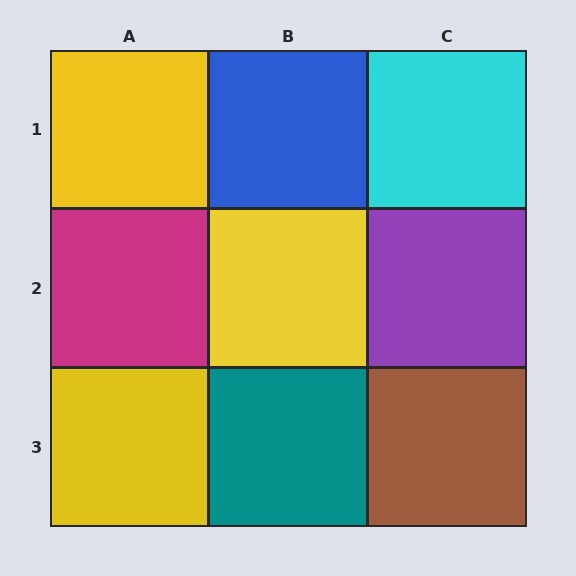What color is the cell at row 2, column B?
Yellow.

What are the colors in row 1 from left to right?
Yellow, blue, cyan.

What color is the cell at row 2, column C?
Purple.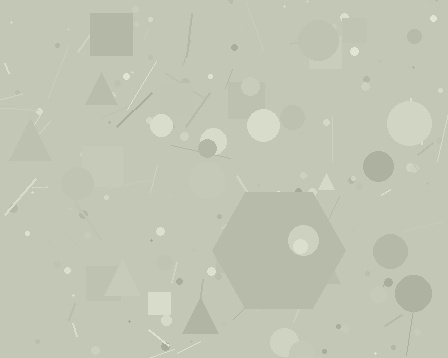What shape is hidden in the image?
A hexagon is hidden in the image.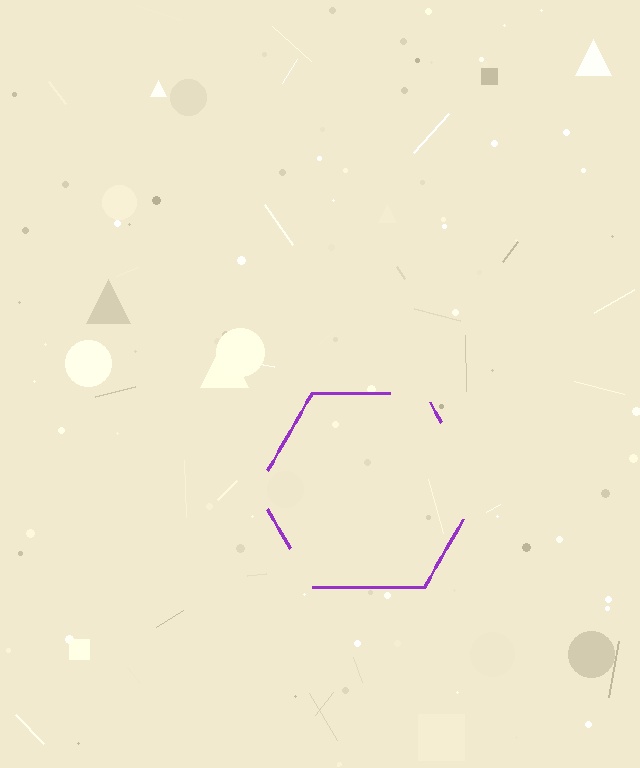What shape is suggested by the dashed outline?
The dashed outline suggests a hexagon.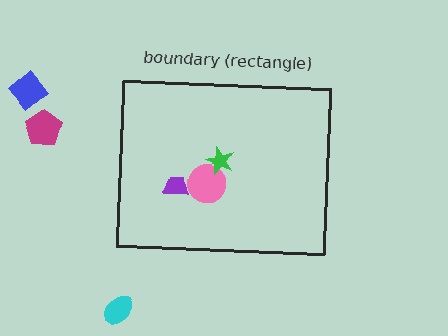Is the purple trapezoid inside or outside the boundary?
Inside.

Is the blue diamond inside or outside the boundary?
Outside.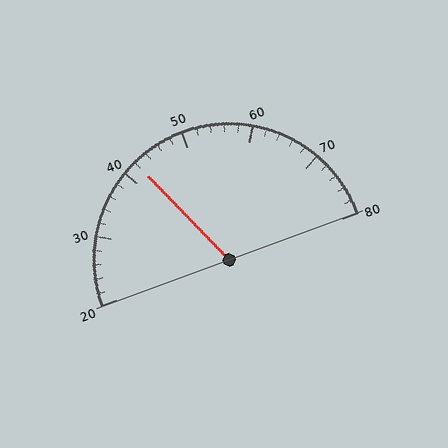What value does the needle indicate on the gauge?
The needle indicates approximately 42.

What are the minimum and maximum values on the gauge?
The gauge ranges from 20 to 80.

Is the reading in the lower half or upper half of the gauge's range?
The reading is in the lower half of the range (20 to 80).